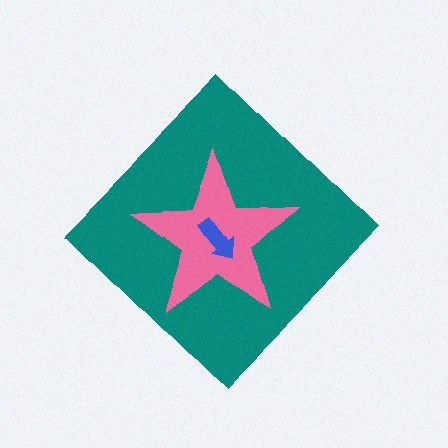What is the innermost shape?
The blue arrow.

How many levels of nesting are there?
3.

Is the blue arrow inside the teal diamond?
Yes.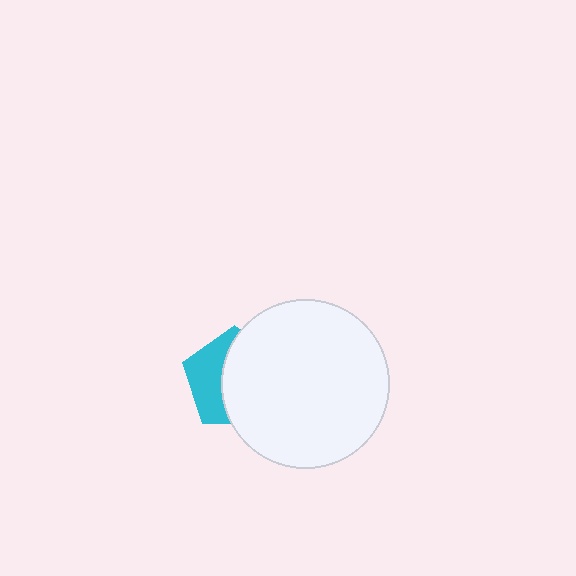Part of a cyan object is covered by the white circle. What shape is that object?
It is a pentagon.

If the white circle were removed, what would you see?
You would see the complete cyan pentagon.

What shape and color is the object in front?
The object in front is a white circle.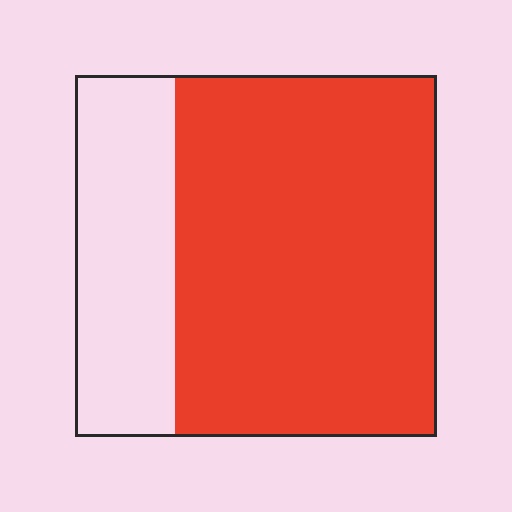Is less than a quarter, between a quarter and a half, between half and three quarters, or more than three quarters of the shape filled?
Between half and three quarters.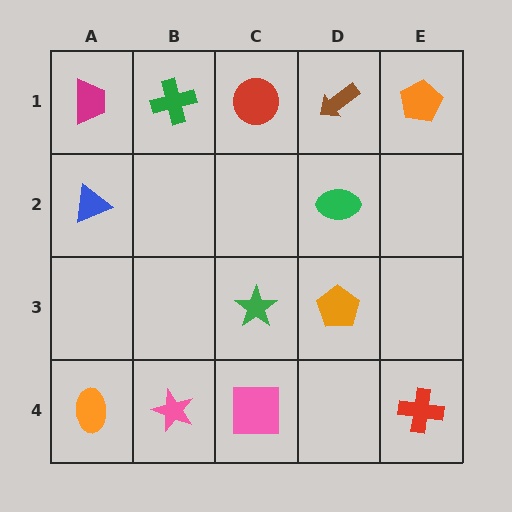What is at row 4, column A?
An orange ellipse.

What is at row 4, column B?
A pink star.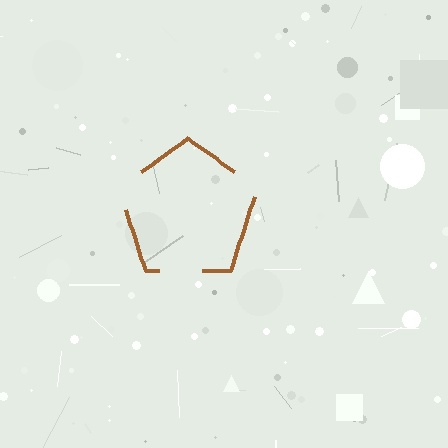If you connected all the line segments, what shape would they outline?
They would outline a pentagon.